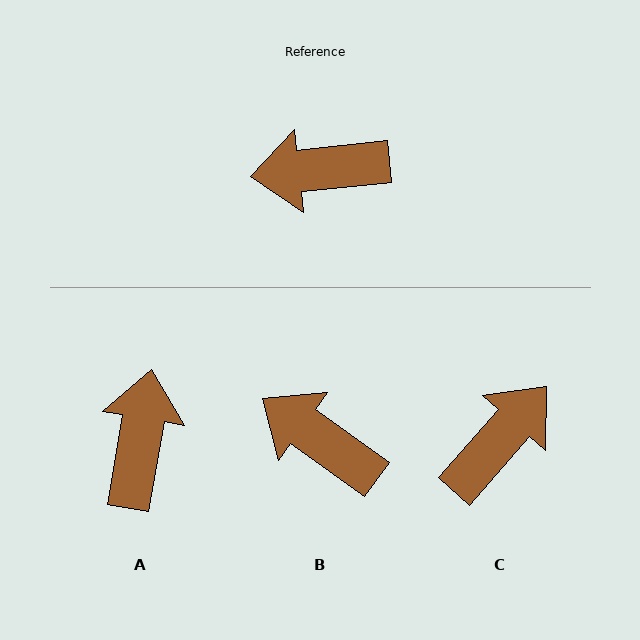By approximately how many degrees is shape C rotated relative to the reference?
Approximately 137 degrees clockwise.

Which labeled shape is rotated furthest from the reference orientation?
C, about 137 degrees away.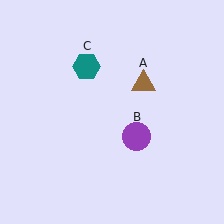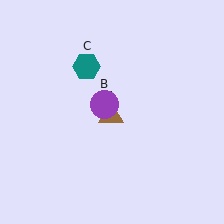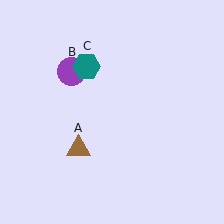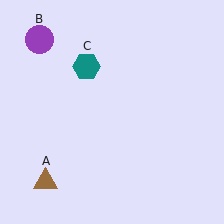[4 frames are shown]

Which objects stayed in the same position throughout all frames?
Teal hexagon (object C) remained stationary.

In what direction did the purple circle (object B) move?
The purple circle (object B) moved up and to the left.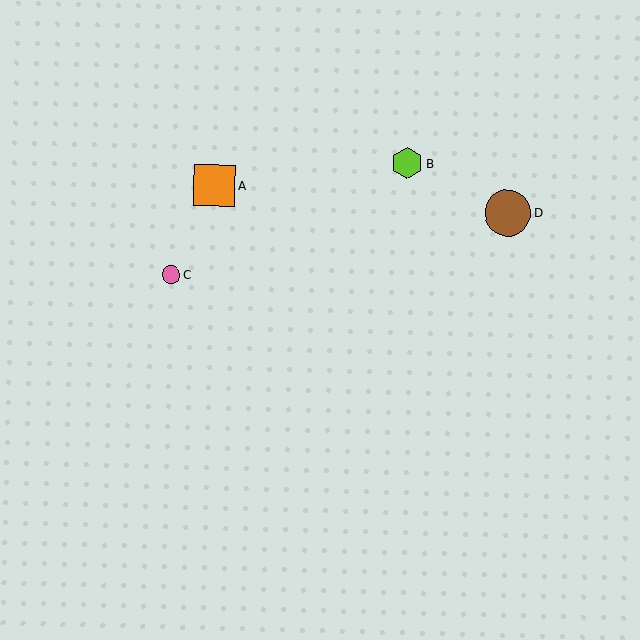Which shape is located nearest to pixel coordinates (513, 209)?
The brown circle (labeled D) at (508, 213) is nearest to that location.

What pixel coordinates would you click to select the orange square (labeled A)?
Click at (214, 185) to select the orange square A.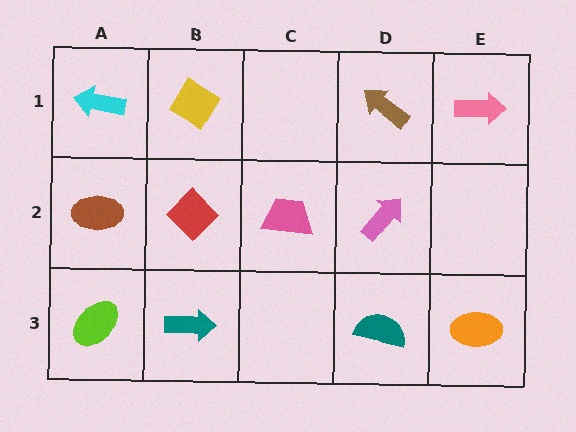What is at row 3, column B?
A teal arrow.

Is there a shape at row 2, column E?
No, that cell is empty.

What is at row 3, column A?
A lime ellipse.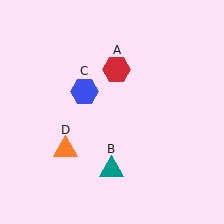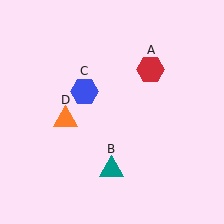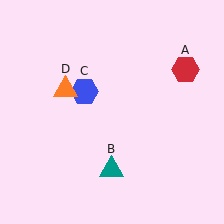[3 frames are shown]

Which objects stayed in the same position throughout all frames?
Teal triangle (object B) and blue hexagon (object C) remained stationary.